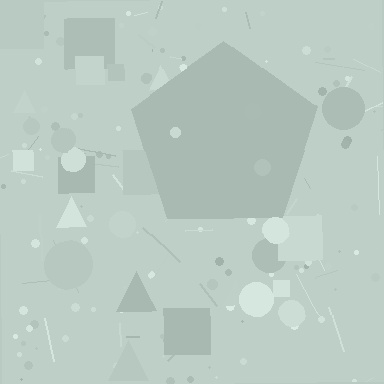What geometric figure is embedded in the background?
A pentagon is embedded in the background.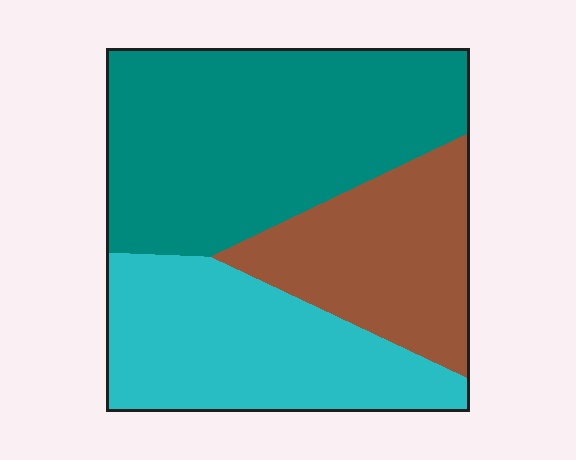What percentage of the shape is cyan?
Cyan takes up between a quarter and a half of the shape.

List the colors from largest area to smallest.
From largest to smallest: teal, cyan, brown.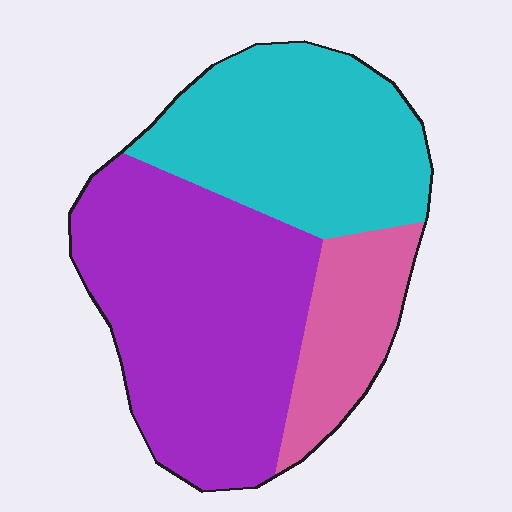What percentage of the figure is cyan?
Cyan takes up about one third (1/3) of the figure.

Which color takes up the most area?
Purple, at roughly 50%.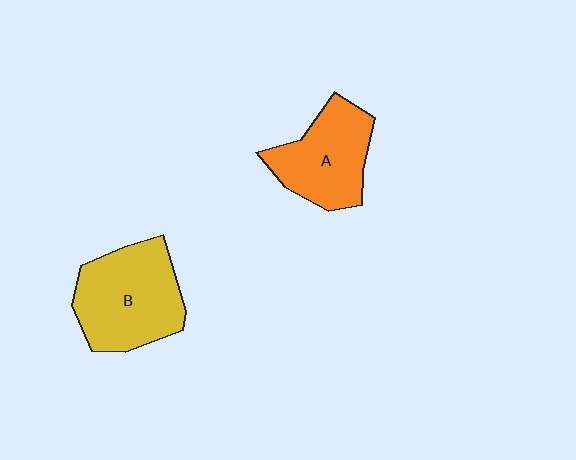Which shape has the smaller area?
Shape A (orange).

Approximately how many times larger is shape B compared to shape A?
Approximately 1.2 times.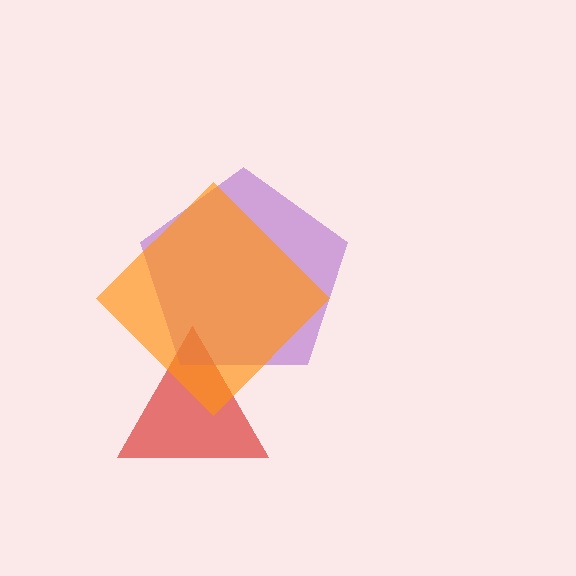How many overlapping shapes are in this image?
There are 3 overlapping shapes in the image.